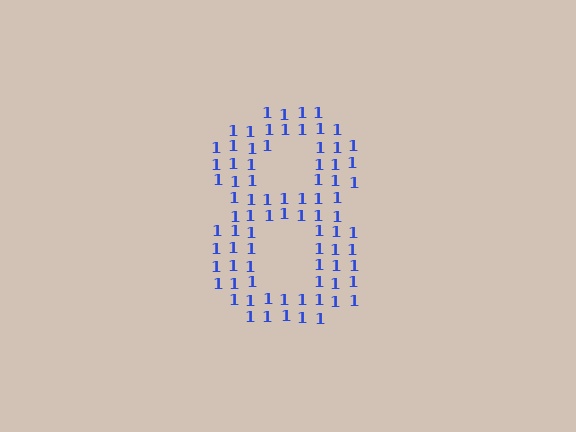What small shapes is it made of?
It is made of small digit 1's.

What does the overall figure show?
The overall figure shows the digit 8.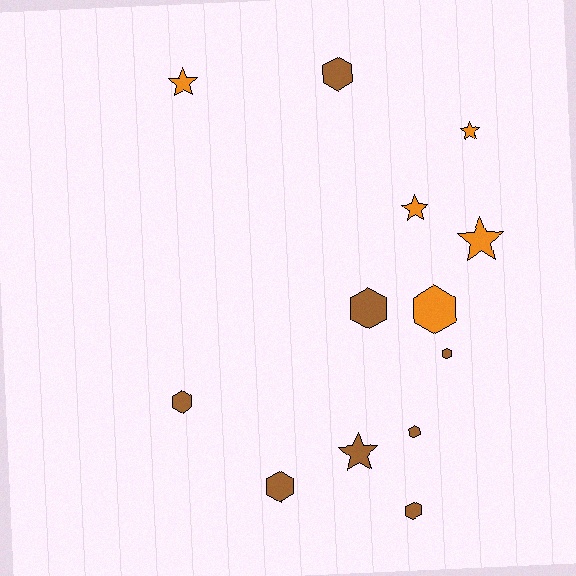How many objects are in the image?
There are 13 objects.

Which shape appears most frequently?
Hexagon, with 8 objects.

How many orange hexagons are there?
There is 1 orange hexagon.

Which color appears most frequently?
Brown, with 8 objects.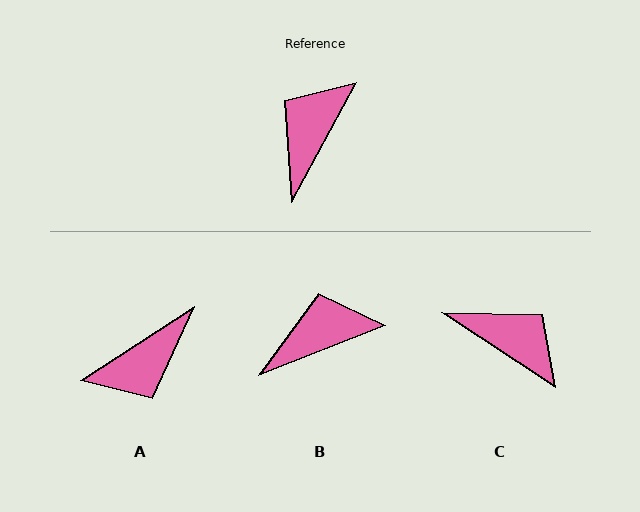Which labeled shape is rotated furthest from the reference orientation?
A, about 152 degrees away.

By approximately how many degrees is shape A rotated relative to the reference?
Approximately 152 degrees counter-clockwise.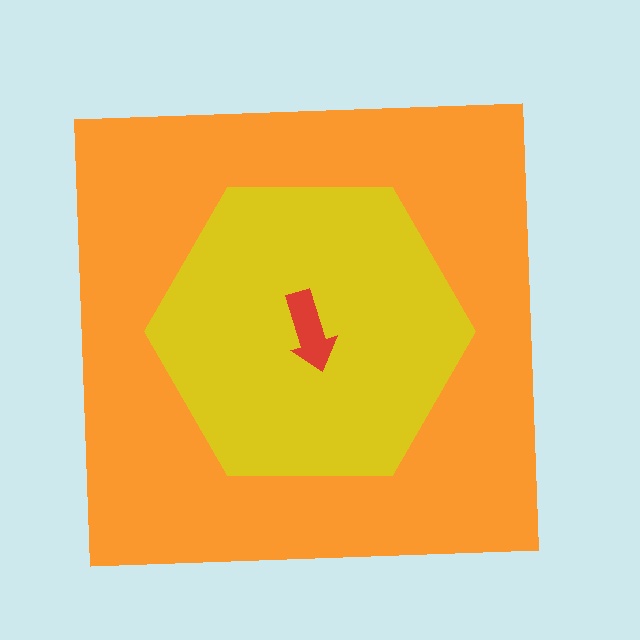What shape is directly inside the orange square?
The yellow hexagon.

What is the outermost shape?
The orange square.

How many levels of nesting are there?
3.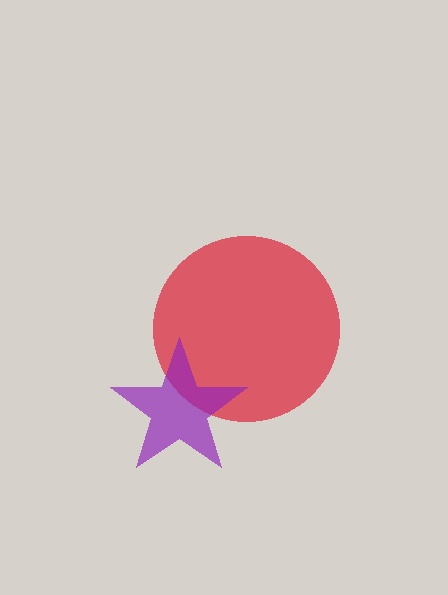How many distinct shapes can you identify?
There are 2 distinct shapes: a red circle, a purple star.